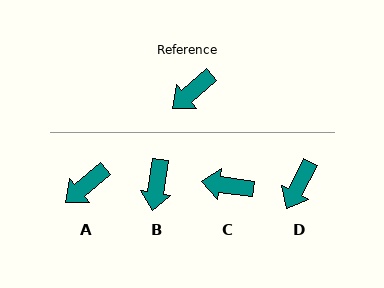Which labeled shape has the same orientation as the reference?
A.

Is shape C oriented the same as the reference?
No, it is off by about 48 degrees.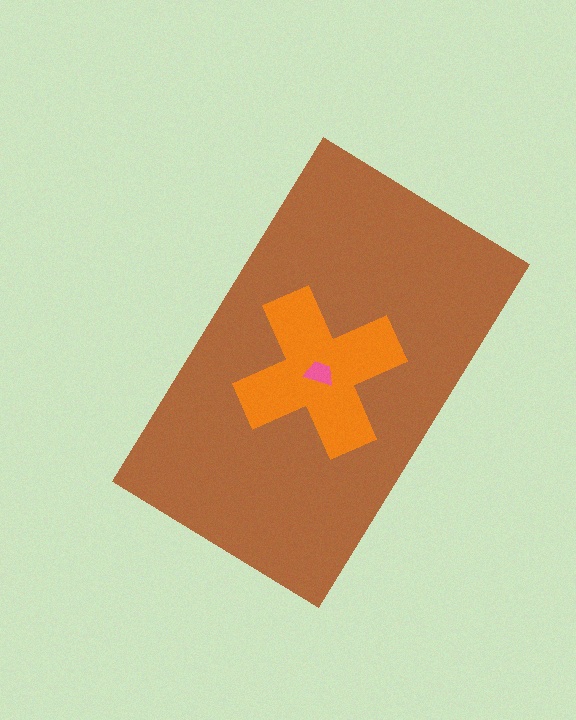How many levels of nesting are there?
3.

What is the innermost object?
The pink trapezoid.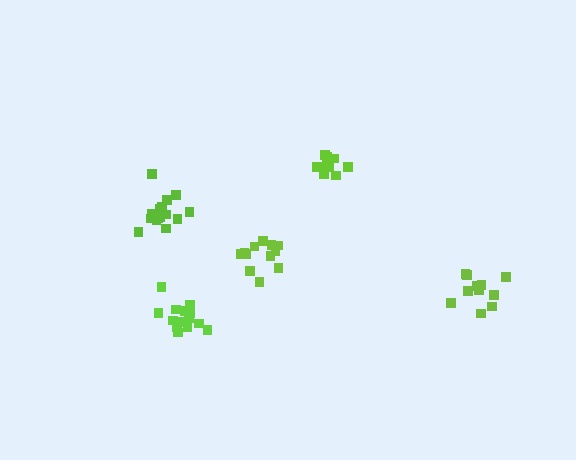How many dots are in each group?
Group 1: 11 dots, Group 2: 16 dots, Group 3: 12 dots, Group 4: 15 dots, Group 5: 12 dots (66 total).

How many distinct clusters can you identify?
There are 5 distinct clusters.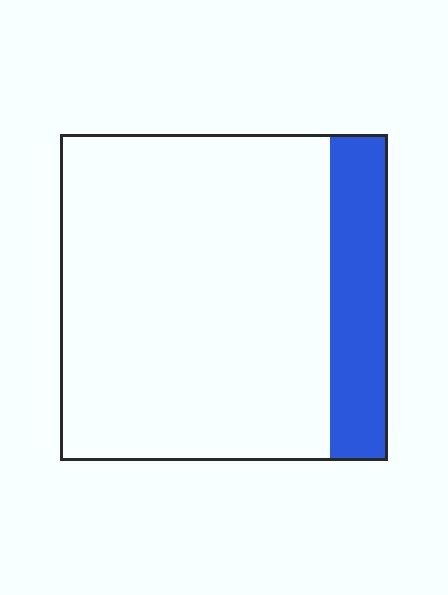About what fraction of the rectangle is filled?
About one sixth (1/6).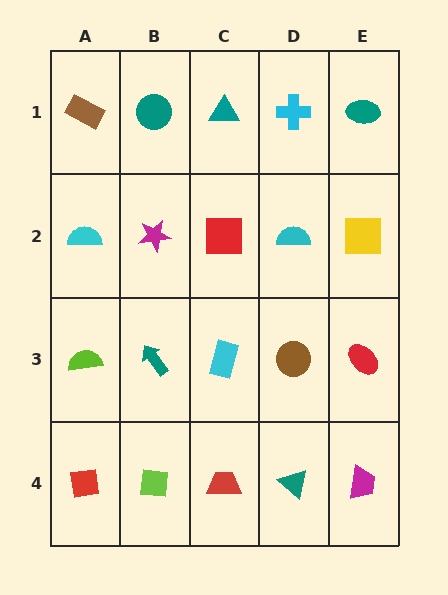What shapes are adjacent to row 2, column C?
A teal triangle (row 1, column C), a cyan rectangle (row 3, column C), a magenta star (row 2, column B), a cyan semicircle (row 2, column D).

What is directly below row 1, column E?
A yellow square.